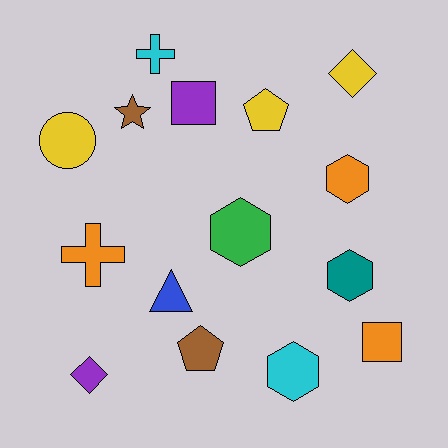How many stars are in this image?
There is 1 star.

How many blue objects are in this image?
There is 1 blue object.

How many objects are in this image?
There are 15 objects.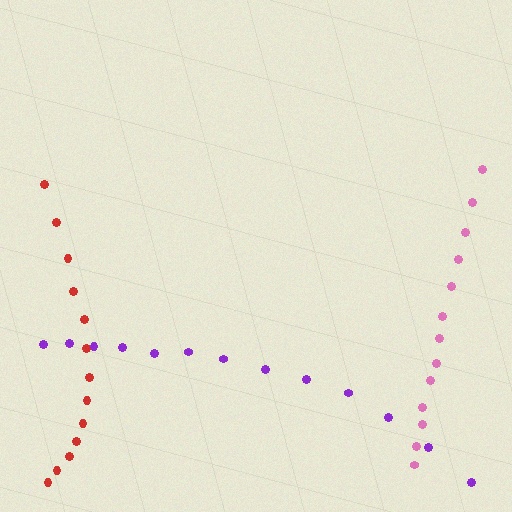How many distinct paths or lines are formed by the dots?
There are 3 distinct paths.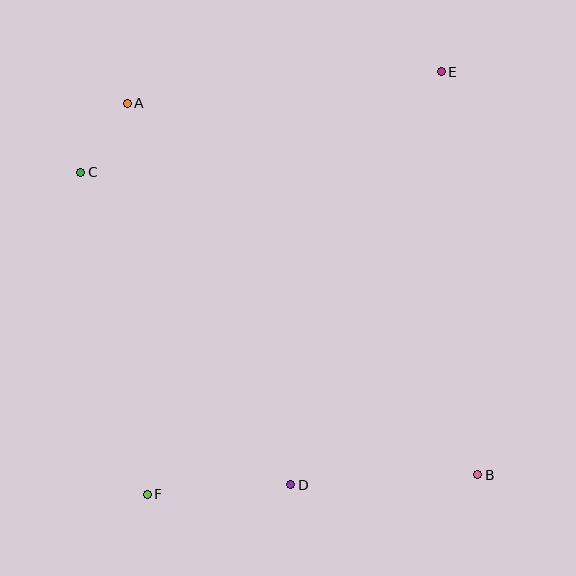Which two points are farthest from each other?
Points E and F are farthest from each other.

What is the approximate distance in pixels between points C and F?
The distance between C and F is approximately 329 pixels.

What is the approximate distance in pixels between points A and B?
The distance between A and B is approximately 511 pixels.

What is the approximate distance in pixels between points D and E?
The distance between D and E is approximately 439 pixels.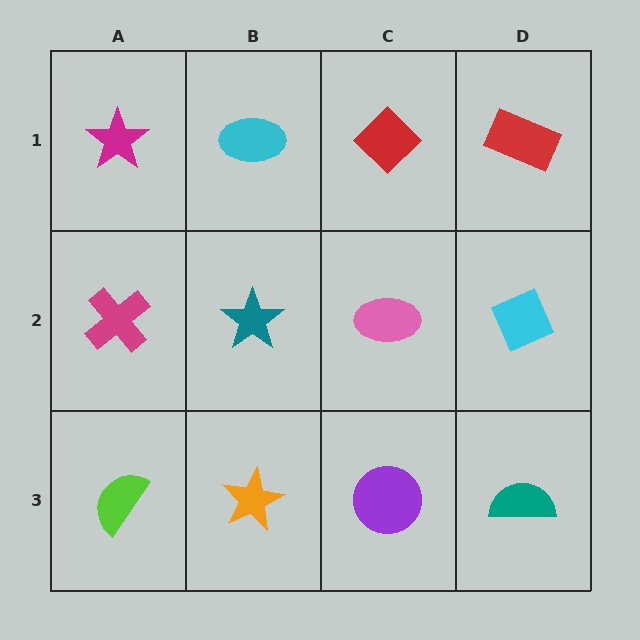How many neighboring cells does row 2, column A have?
3.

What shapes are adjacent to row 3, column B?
A teal star (row 2, column B), a lime semicircle (row 3, column A), a purple circle (row 3, column C).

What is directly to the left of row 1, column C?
A cyan ellipse.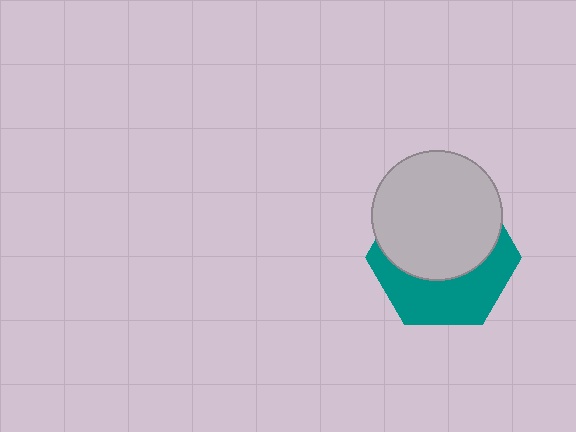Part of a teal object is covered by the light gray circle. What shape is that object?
It is a hexagon.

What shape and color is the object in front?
The object in front is a light gray circle.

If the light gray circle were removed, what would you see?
You would see the complete teal hexagon.